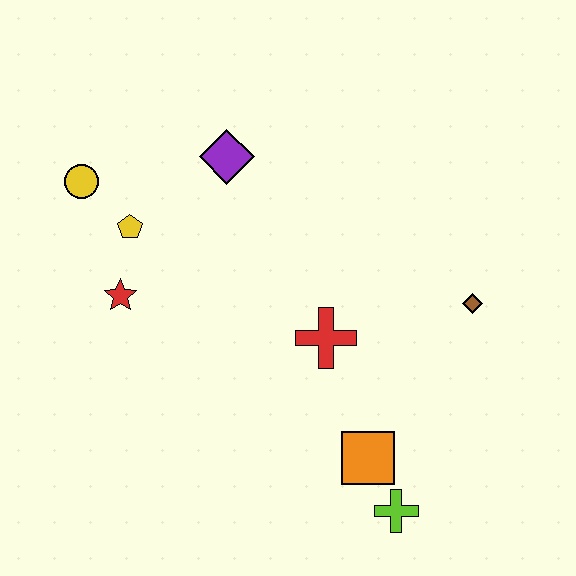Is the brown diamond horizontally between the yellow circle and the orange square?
No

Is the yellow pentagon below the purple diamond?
Yes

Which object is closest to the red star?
The yellow pentagon is closest to the red star.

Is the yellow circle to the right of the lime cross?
No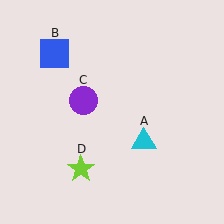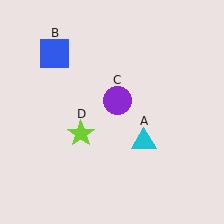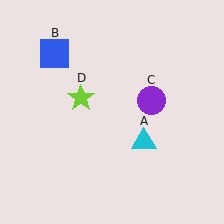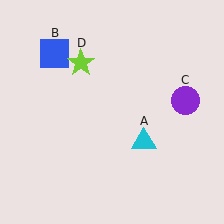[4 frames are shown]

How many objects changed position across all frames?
2 objects changed position: purple circle (object C), lime star (object D).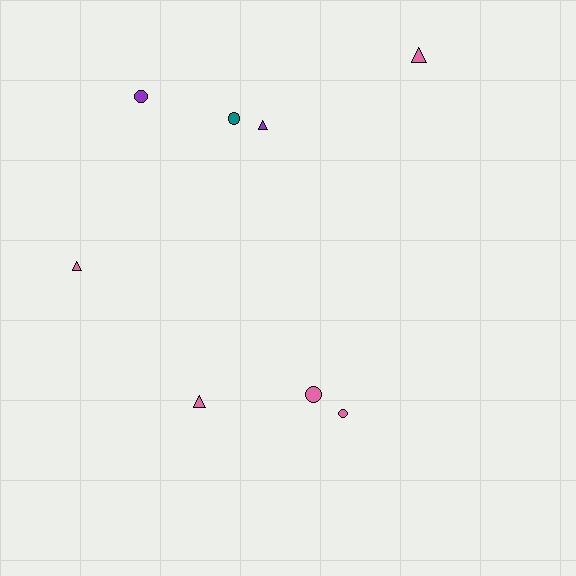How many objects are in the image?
There are 8 objects.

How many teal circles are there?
There is 1 teal circle.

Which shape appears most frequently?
Triangle, with 4 objects.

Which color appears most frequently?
Pink, with 5 objects.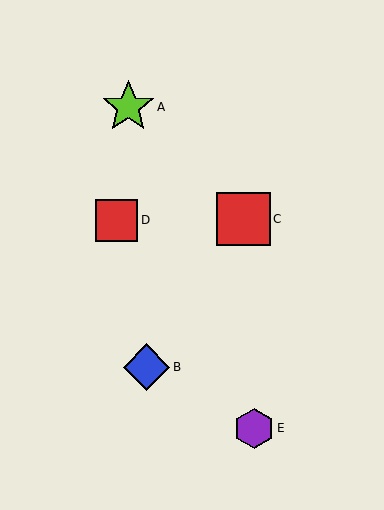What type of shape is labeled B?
Shape B is a blue diamond.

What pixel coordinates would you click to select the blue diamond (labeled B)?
Click at (146, 367) to select the blue diamond B.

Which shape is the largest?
The red square (labeled C) is the largest.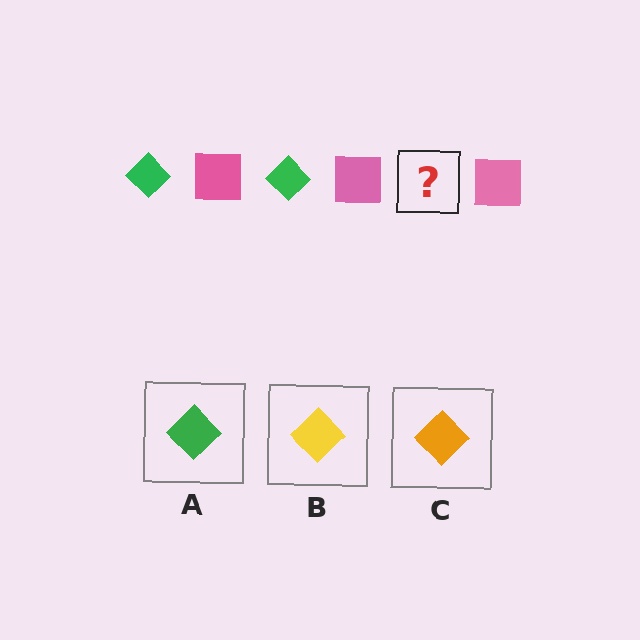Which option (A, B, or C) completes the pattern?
A.